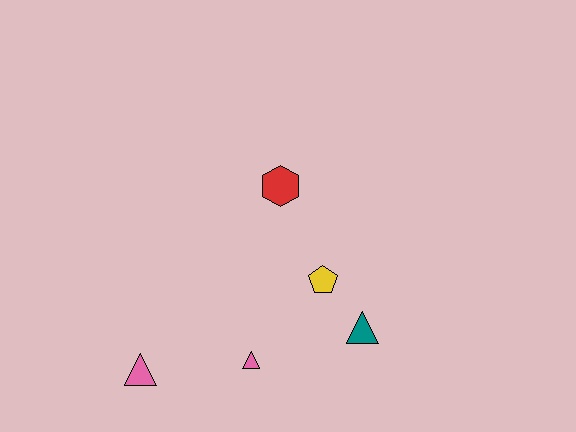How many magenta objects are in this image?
There are no magenta objects.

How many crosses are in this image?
There are no crosses.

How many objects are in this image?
There are 5 objects.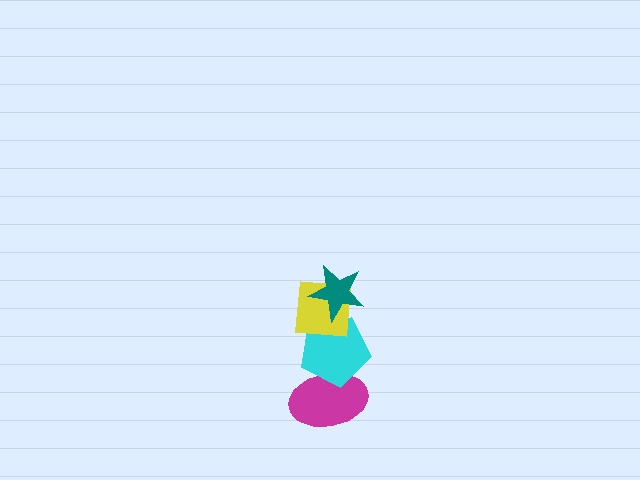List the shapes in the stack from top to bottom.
From top to bottom: the teal star, the yellow square, the cyan pentagon, the magenta ellipse.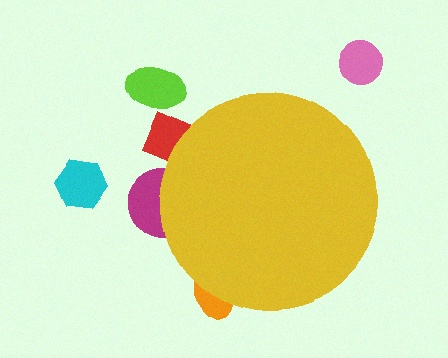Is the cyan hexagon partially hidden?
No, the cyan hexagon is fully visible.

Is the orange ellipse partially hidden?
Yes, the orange ellipse is partially hidden behind the yellow circle.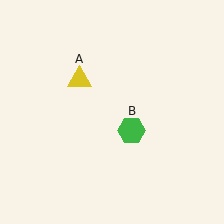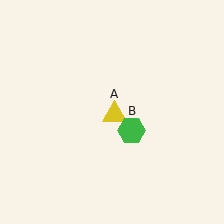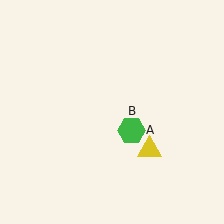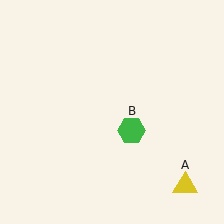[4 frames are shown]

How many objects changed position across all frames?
1 object changed position: yellow triangle (object A).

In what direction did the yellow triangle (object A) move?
The yellow triangle (object A) moved down and to the right.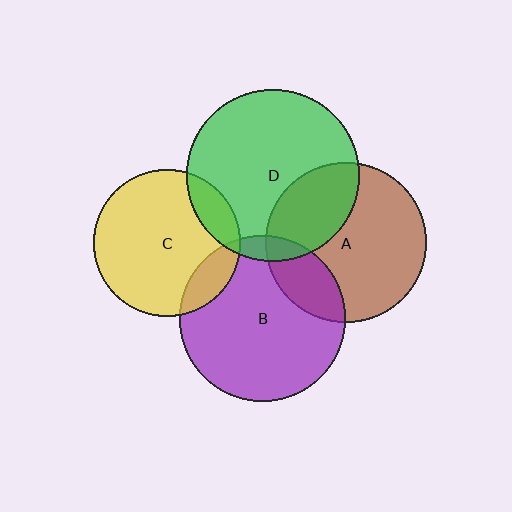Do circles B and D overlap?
Yes.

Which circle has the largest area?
Circle D (green).